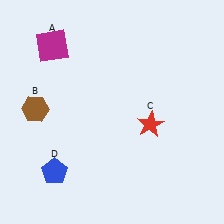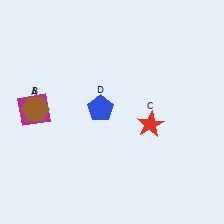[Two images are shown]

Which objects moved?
The objects that moved are: the magenta square (A), the blue pentagon (D).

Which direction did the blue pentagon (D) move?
The blue pentagon (D) moved up.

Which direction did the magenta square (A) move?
The magenta square (A) moved down.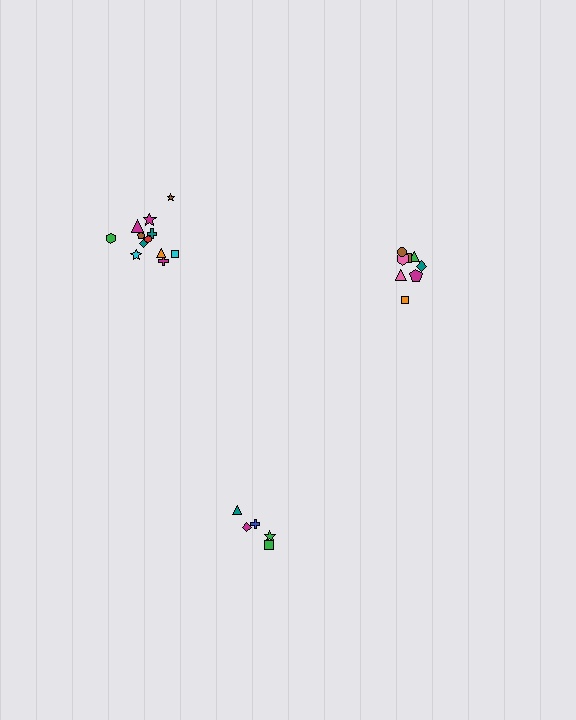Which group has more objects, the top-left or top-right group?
The top-left group.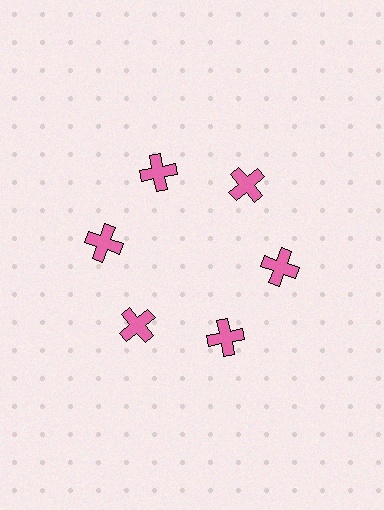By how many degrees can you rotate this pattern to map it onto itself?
The pattern maps onto itself every 60 degrees of rotation.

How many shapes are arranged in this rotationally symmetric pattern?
There are 6 shapes, arranged in 6 groups of 1.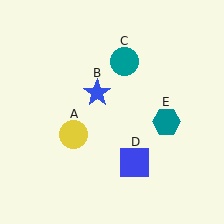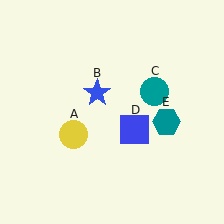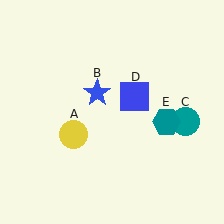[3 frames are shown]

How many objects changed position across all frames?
2 objects changed position: teal circle (object C), blue square (object D).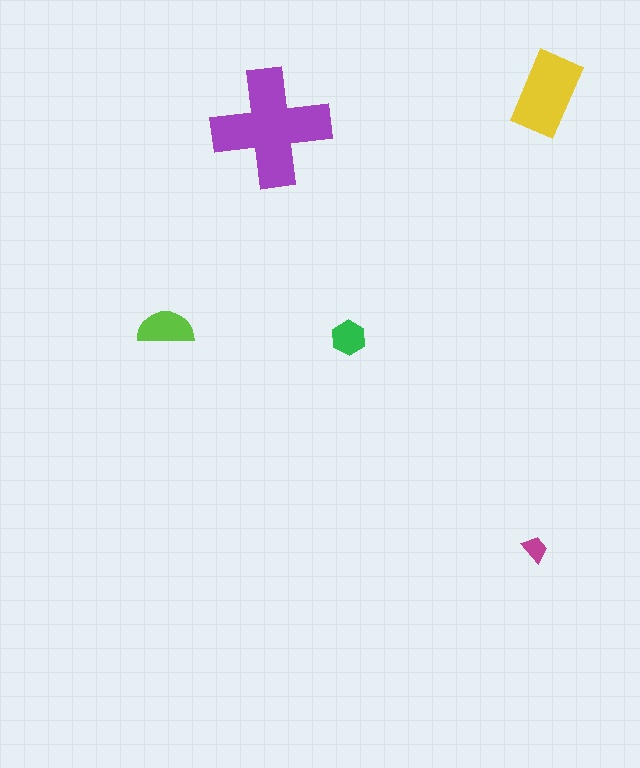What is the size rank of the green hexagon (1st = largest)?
4th.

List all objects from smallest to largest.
The magenta trapezoid, the green hexagon, the lime semicircle, the yellow rectangle, the purple cross.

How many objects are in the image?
There are 5 objects in the image.